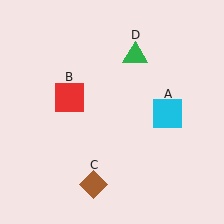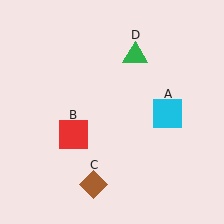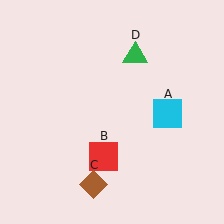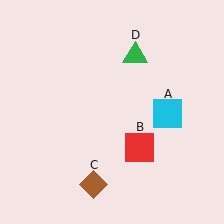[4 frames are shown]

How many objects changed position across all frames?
1 object changed position: red square (object B).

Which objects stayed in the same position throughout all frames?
Cyan square (object A) and brown diamond (object C) and green triangle (object D) remained stationary.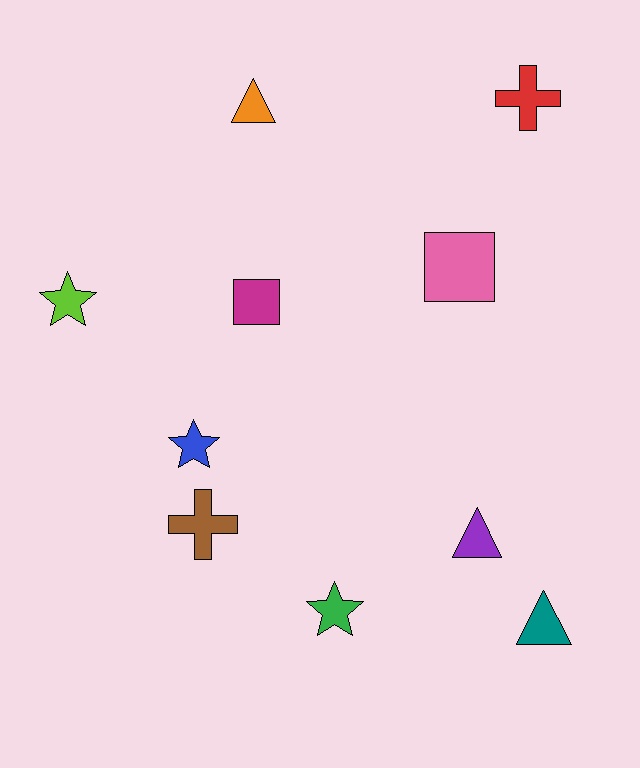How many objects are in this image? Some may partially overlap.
There are 10 objects.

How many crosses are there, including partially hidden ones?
There are 2 crosses.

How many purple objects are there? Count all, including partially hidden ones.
There is 1 purple object.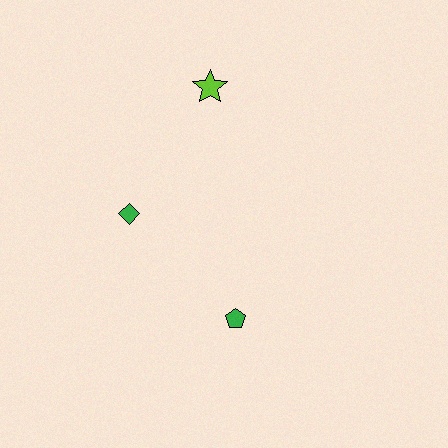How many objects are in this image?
There are 3 objects.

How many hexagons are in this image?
There are no hexagons.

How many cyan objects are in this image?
There are no cyan objects.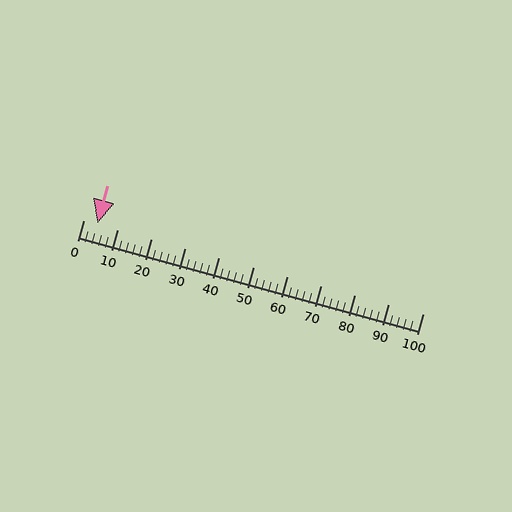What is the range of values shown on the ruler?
The ruler shows values from 0 to 100.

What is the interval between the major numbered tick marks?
The major tick marks are spaced 10 units apart.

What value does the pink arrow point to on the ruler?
The pink arrow points to approximately 4.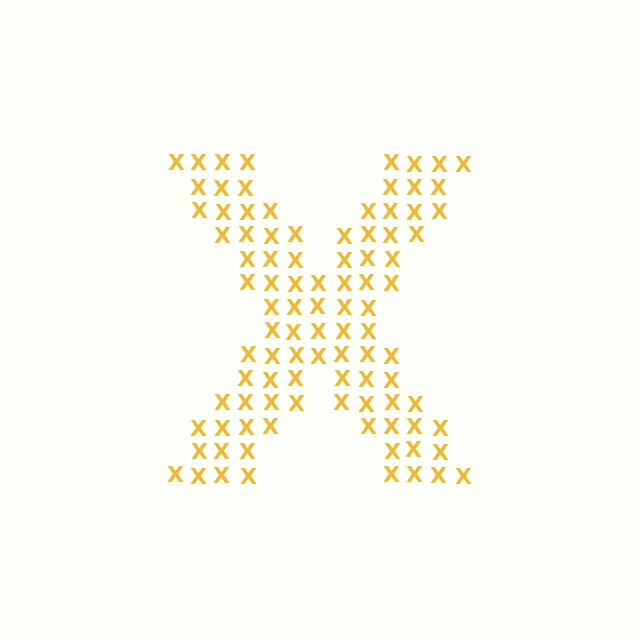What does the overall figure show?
The overall figure shows the letter X.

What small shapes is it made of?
It is made of small letter X's.